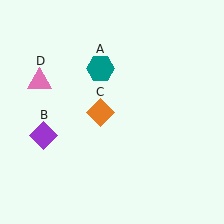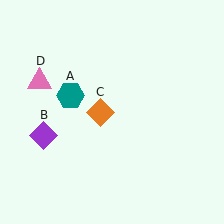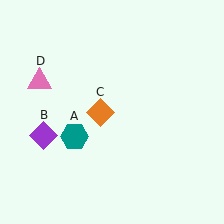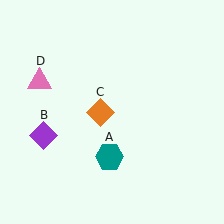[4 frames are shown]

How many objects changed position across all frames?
1 object changed position: teal hexagon (object A).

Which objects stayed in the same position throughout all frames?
Purple diamond (object B) and orange diamond (object C) and pink triangle (object D) remained stationary.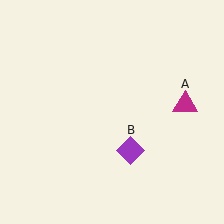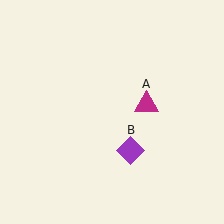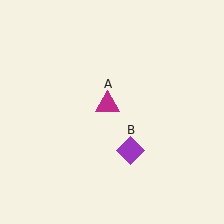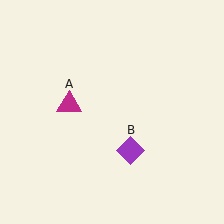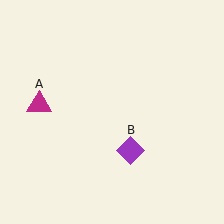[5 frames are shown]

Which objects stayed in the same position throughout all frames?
Purple diamond (object B) remained stationary.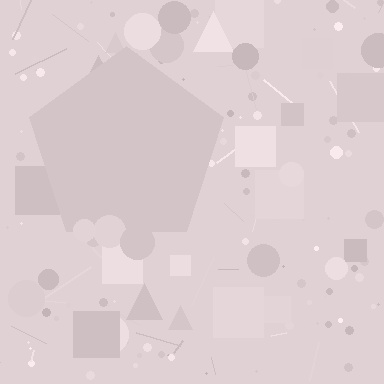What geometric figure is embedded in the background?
A pentagon is embedded in the background.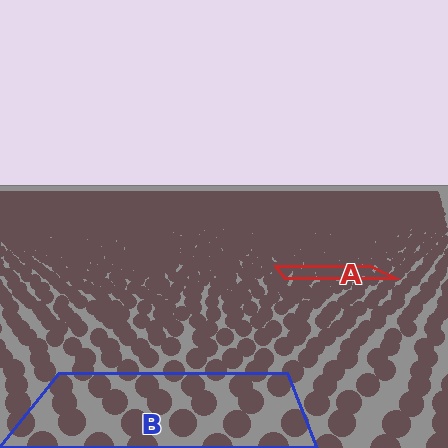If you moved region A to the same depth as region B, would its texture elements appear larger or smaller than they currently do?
They would appear larger. At a closer depth, the same texture elements are projected at a bigger on-screen size.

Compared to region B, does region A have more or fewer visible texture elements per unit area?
Region A has more texture elements per unit area — they are packed more densely because it is farther away.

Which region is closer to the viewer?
Region B is closer. The texture elements there are larger and more spread out.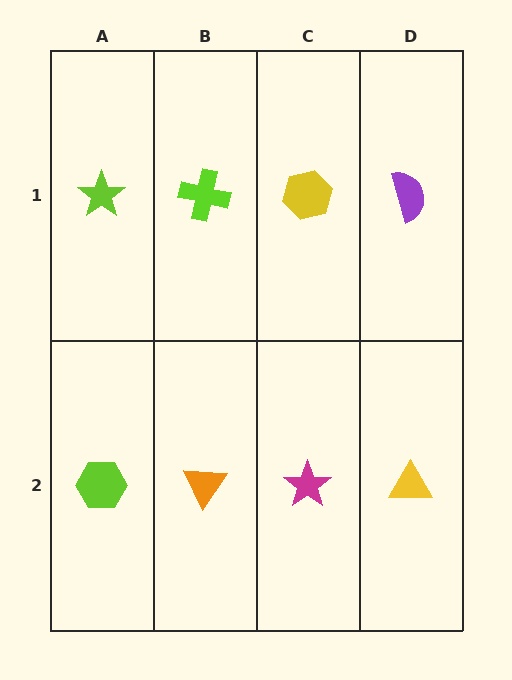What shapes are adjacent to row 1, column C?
A magenta star (row 2, column C), a lime cross (row 1, column B), a purple semicircle (row 1, column D).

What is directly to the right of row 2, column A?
An orange triangle.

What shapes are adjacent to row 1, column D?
A yellow triangle (row 2, column D), a yellow hexagon (row 1, column C).